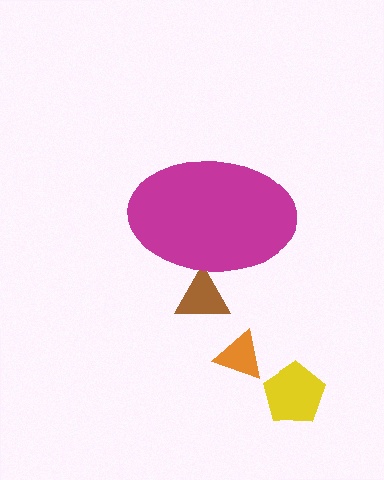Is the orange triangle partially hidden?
No, the orange triangle is fully visible.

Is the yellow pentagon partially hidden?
No, the yellow pentagon is fully visible.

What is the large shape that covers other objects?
A magenta ellipse.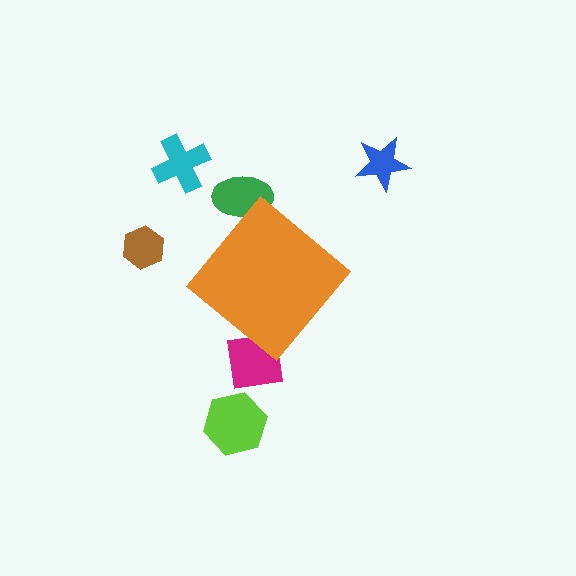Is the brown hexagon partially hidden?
No, the brown hexagon is fully visible.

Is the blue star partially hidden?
No, the blue star is fully visible.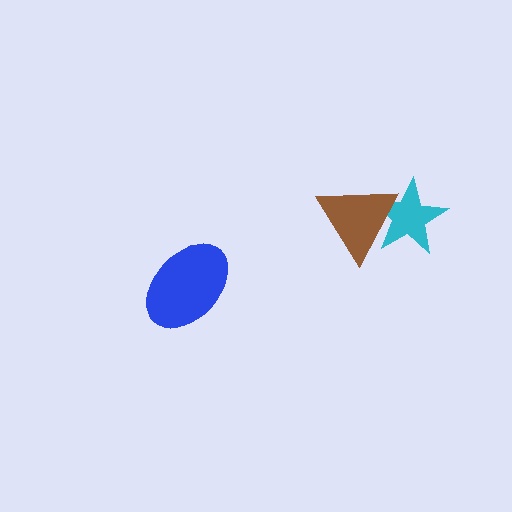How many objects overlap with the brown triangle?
1 object overlaps with the brown triangle.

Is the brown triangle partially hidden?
No, no other shape covers it.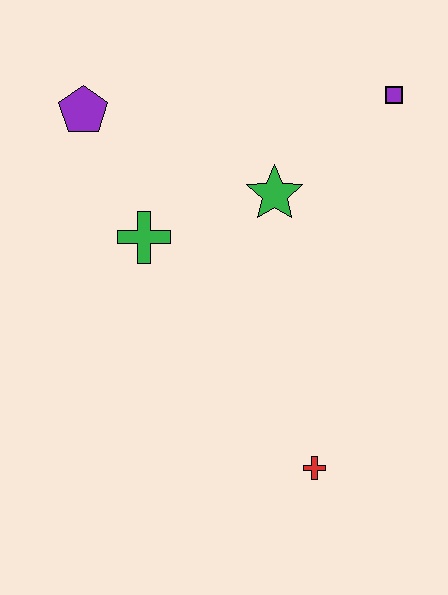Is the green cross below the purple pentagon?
Yes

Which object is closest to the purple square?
The green star is closest to the purple square.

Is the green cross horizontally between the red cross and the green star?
No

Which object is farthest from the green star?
The red cross is farthest from the green star.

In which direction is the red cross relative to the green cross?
The red cross is below the green cross.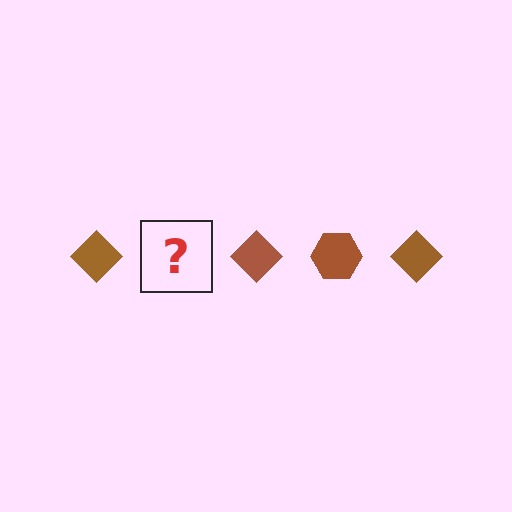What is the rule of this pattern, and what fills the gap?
The rule is that the pattern cycles through diamond, hexagon shapes in brown. The gap should be filled with a brown hexagon.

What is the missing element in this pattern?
The missing element is a brown hexagon.